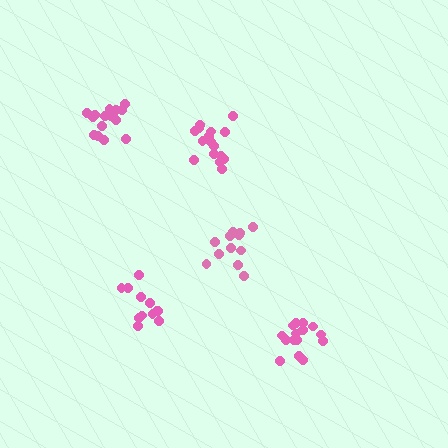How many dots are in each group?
Group 1: 12 dots, Group 2: 16 dots, Group 3: 12 dots, Group 4: 17 dots, Group 5: 16 dots (73 total).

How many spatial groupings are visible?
There are 5 spatial groupings.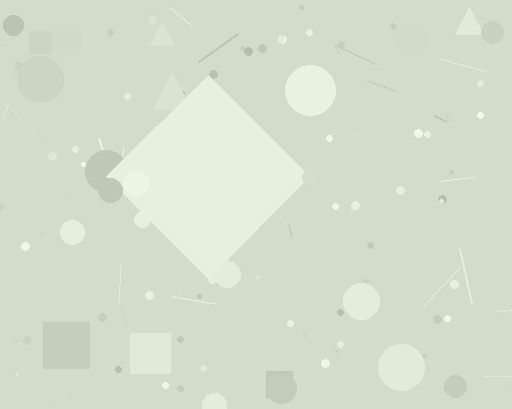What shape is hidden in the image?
A diamond is hidden in the image.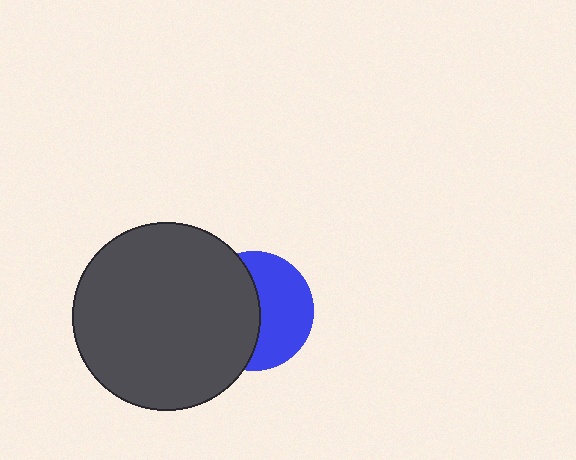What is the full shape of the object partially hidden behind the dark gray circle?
The partially hidden object is a blue circle.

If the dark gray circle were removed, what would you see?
You would see the complete blue circle.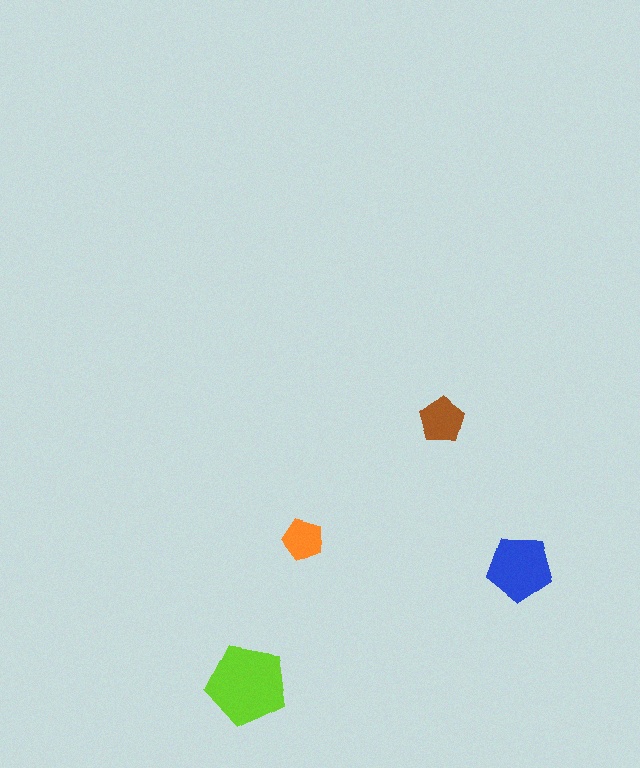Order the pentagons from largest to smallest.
the lime one, the blue one, the brown one, the orange one.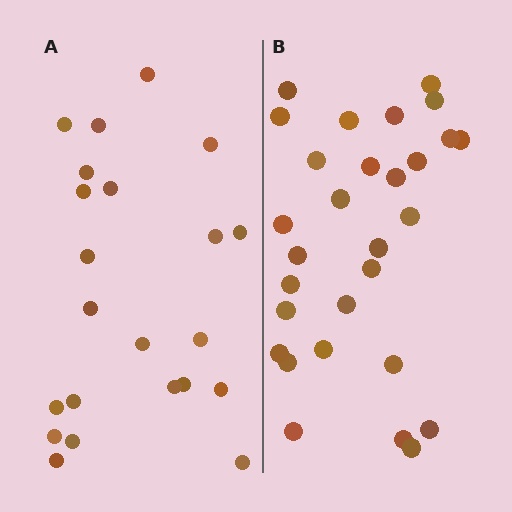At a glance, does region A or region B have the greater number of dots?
Region B (the right region) has more dots.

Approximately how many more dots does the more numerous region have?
Region B has roughly 8 or so more dots than region A.